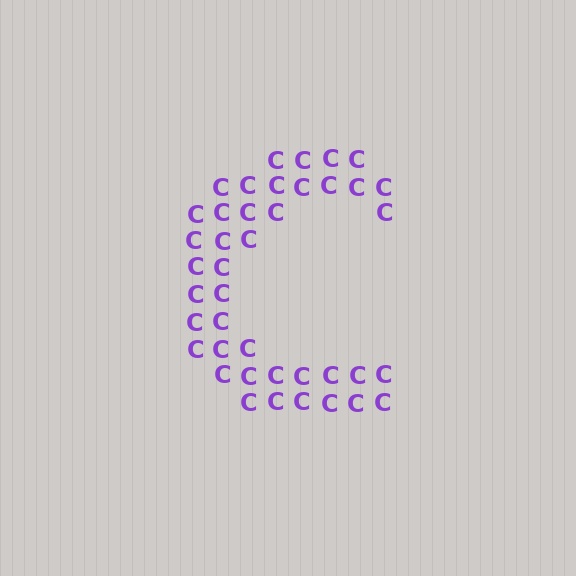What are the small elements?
The small elements are letter C's.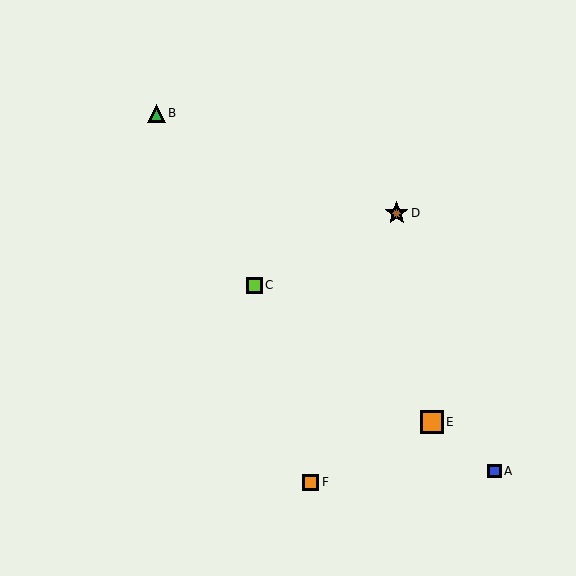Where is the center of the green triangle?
The center of the green triangle is at (156, 113).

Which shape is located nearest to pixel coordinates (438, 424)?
The orange square (labeled E) at (432, 422) is nearest to that location.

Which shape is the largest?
The orange square (labeled E) is the largest.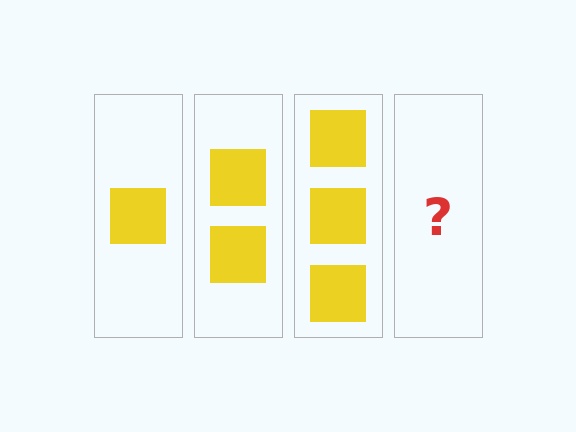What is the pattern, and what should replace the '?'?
The pattern is that each step adds one more square. The '?' should be 4 squares.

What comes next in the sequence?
The next element should be 4 squares.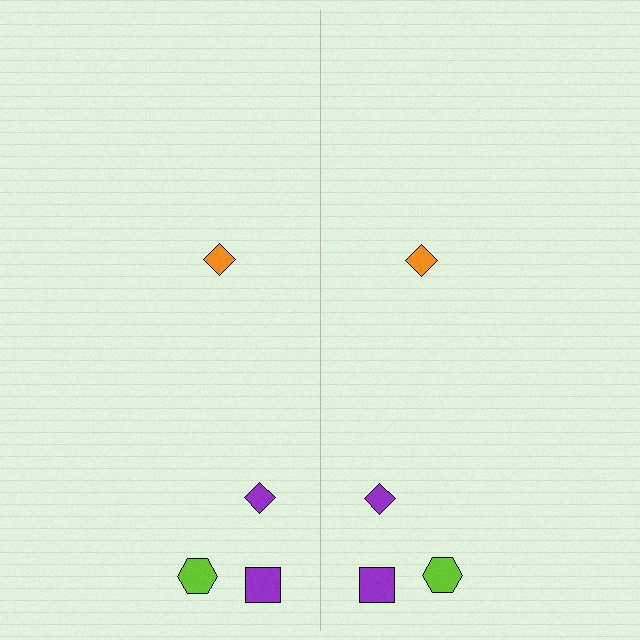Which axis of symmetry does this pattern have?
The pattern has a vertical axis of symmetry running through the center of the image.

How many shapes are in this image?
There are 8 shapes in this image.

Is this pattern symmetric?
Yes, this pattern has bilateral (reflection) symmetry.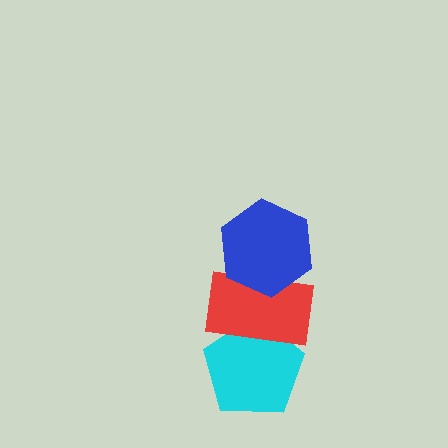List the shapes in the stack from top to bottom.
From top to bottom: the blue hexagon, the red rectangle, the cyan pentagon.